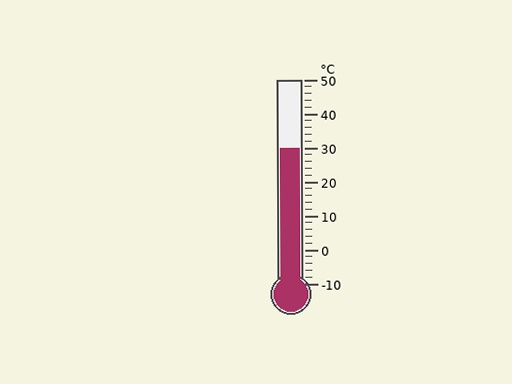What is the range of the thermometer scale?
The thermometer scale ranges from -10°C to 50°C.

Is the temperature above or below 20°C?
The temperature is above 20°C.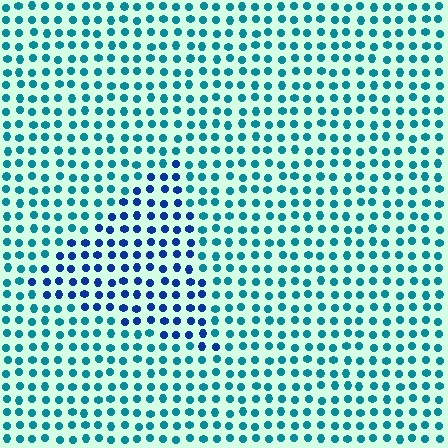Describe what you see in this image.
The image is filled with small teal elements in a uniform arrangement. A triangle-shaped region is visible where the elements are tinted to a slightly different hue, forming a subtle color boundary.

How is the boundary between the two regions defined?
The boundary is defined purely by a slight shift in hue (about 38 degrees). Spacing, size, and orientation are identical on both sides.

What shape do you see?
I see a triangle.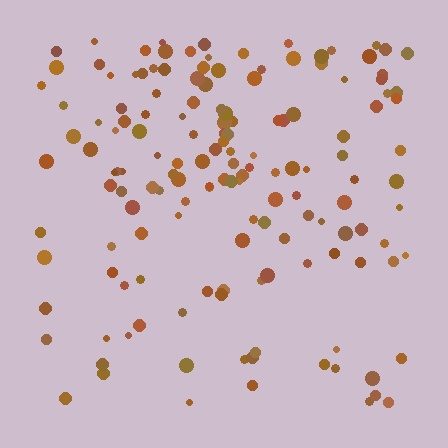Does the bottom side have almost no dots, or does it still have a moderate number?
Still a moderate number, just noticeably fewer than the top.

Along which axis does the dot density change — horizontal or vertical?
Vertical.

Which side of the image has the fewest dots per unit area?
The bottom.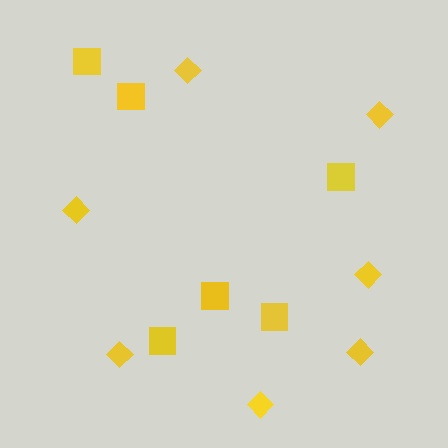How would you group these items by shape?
There are 2 groups: one group of diamonds (7) and one group of squares (6).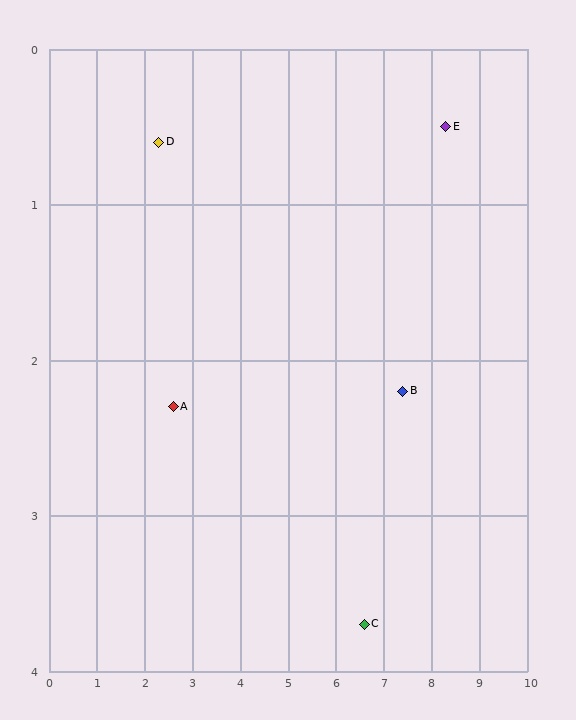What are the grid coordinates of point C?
Point C is at approximately (6.6, 3.7).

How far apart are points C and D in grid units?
Points C and D are about 5.3 grid units apart.